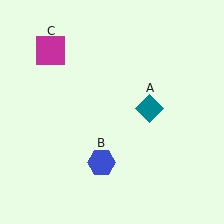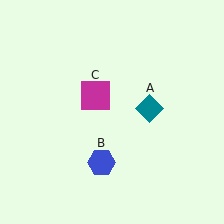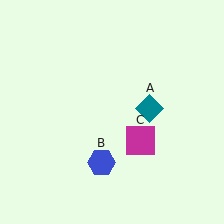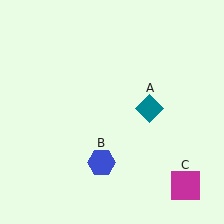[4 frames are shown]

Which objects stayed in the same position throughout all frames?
Teal diamond (object A) and blue hexagon (object B) remained stationary.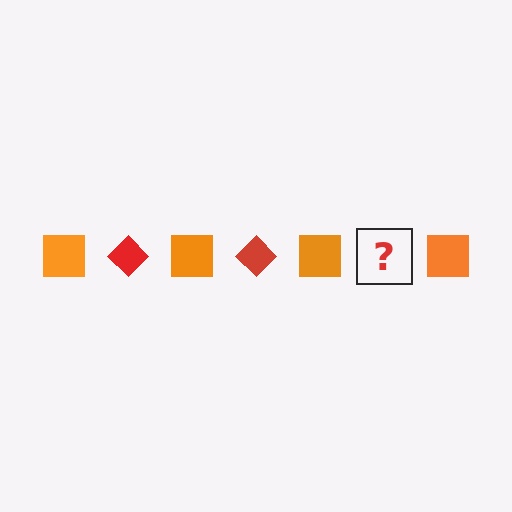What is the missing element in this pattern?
The missing element is a red diamond.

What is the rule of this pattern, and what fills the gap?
The rule is that the pattern alternates between orange square and red diamond. The gap should be filled with a red diamond.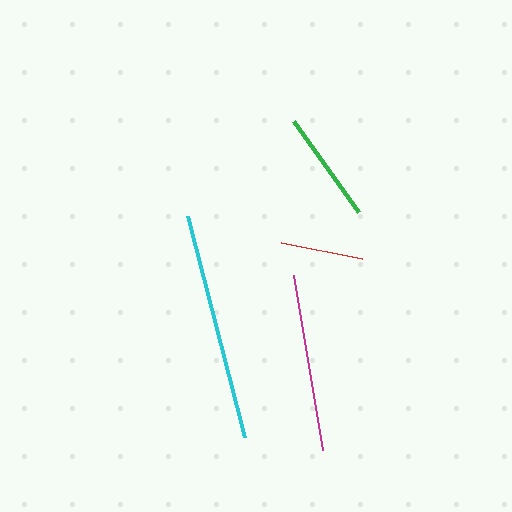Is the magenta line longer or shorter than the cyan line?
The cyan line is longer than the magenta line.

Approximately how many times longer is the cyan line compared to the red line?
The cyan line is approximately 2.8 times the length of the red line.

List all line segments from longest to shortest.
From longest to shortest: cyan, magenta, green, red.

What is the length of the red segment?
The red segment is approximately 83 pixels long.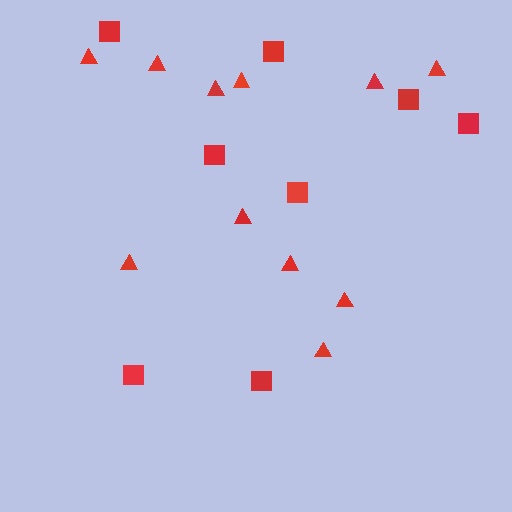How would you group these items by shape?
There are 2 groups: one group of triangles (11) and one group of squares (8).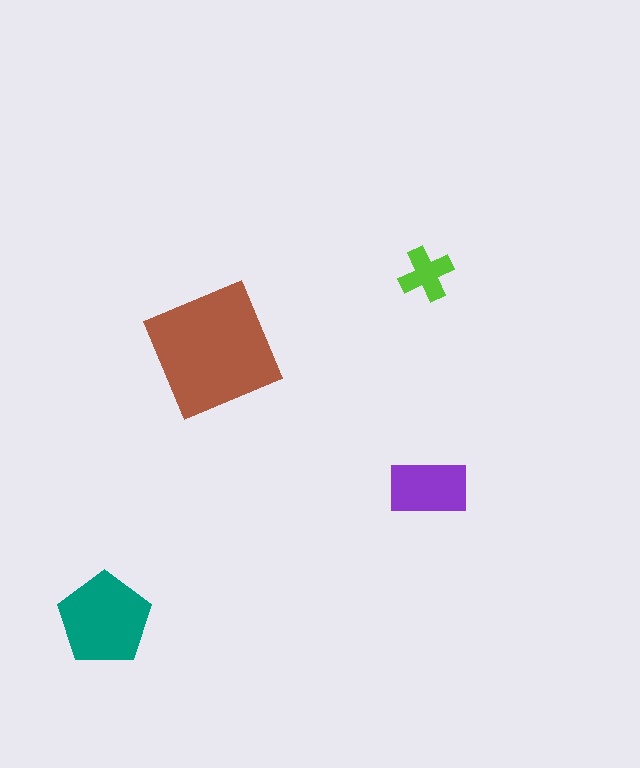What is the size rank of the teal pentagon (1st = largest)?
2nd.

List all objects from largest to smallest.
The brown square, the teal pentagon, the purple rectangle, the lime cross.